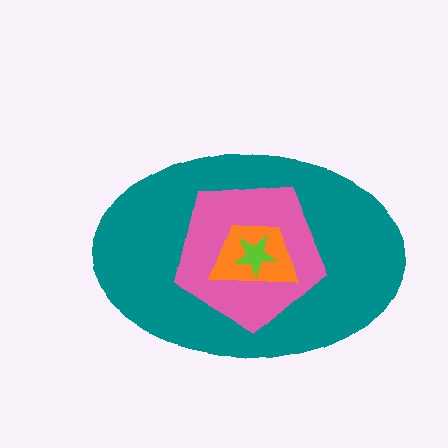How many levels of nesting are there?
4.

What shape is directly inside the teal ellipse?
The pink pentagon.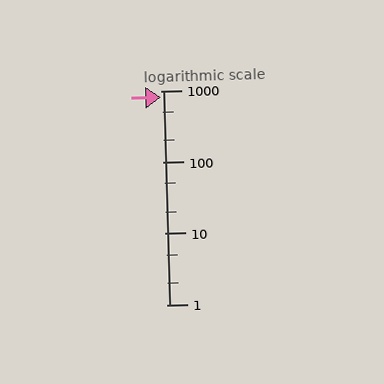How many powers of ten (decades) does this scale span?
The scale spans 3 decades, from 1 to 1000.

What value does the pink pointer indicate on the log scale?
The pointer indicates approximately 800.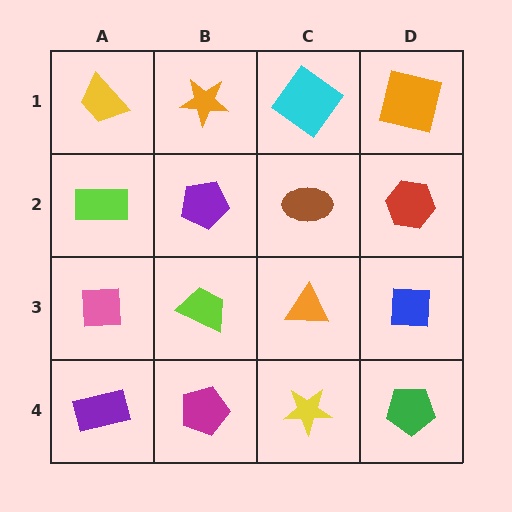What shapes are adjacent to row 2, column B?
An orange star (row 1, column B), a lime trapezoid (row 3, column B), a lime rectangle (row 2, column A), a brown ellipse (row 2, column C).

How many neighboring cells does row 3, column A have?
3.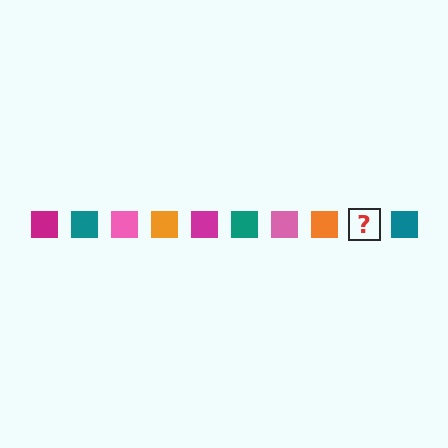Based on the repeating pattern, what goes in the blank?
The blank should be a magenta square.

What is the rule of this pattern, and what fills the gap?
The rule is that the pattern cycles through magenta, teal, pink, orange squares. The gap should be filled with a magenta square.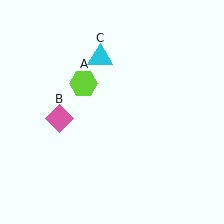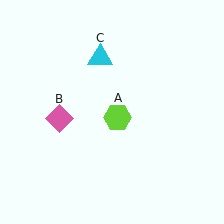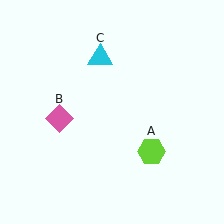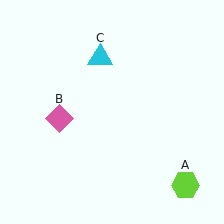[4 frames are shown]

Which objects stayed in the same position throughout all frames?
Pink diamond (object B) and cyan triangle (object C) remained stationary.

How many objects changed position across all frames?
1 object changed position: lime hexagon (object A).